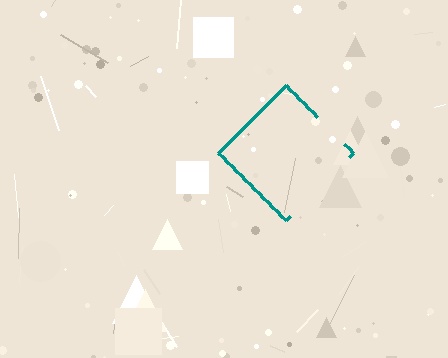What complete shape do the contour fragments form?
The contour fragments form a diamond.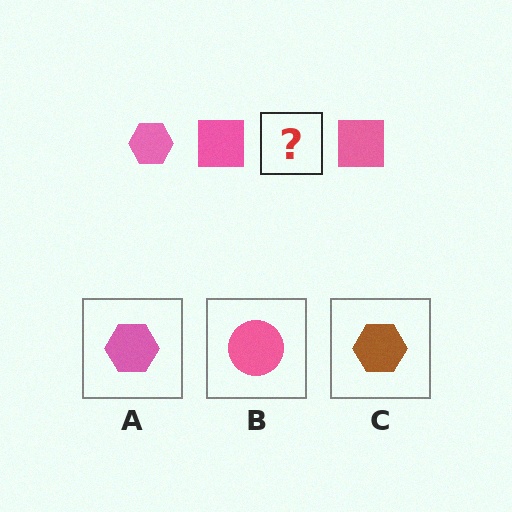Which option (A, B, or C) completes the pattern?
A.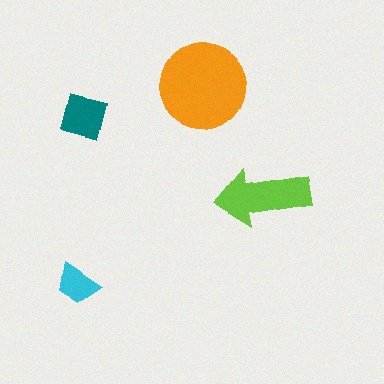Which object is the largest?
The orange circle.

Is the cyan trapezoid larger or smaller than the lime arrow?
Smaller.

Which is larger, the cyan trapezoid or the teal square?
The teal square.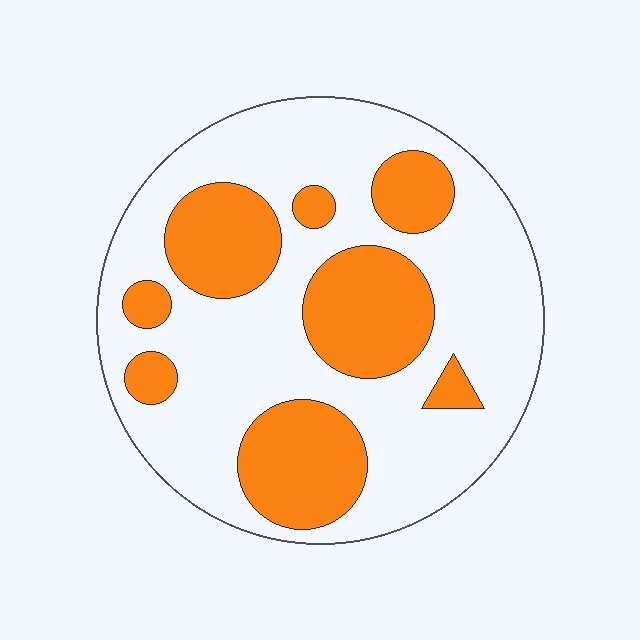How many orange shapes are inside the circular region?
8.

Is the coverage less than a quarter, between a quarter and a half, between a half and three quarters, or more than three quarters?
Between a quarter and a half.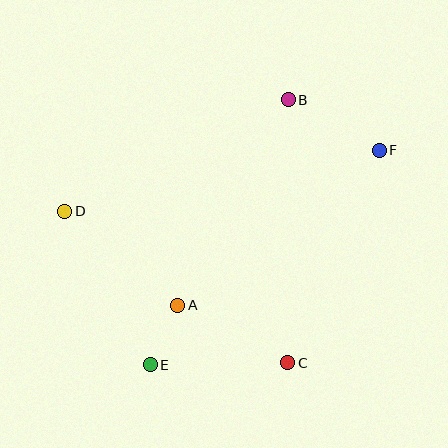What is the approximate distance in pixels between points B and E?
The distance between B and E is approximately 299 pixels.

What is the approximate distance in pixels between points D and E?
The distance between D and E is approximately 176 pixels.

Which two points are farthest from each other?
Points D and F are farthest from each other.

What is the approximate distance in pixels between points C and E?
The distance between C and E is approximately 138 pixels.